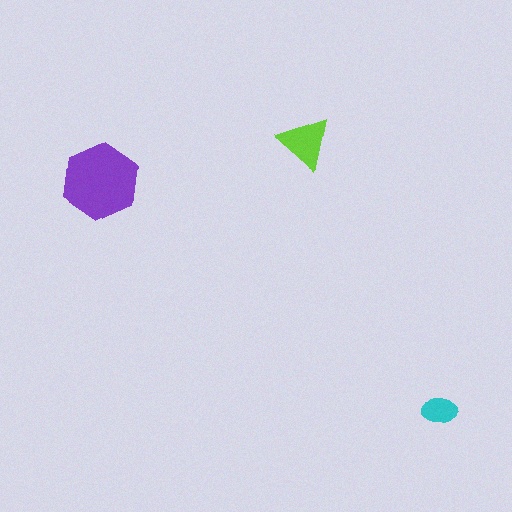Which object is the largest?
The purple hexagon.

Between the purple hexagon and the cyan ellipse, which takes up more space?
The purple hexagon.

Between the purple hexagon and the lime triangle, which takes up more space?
The purple hexagon.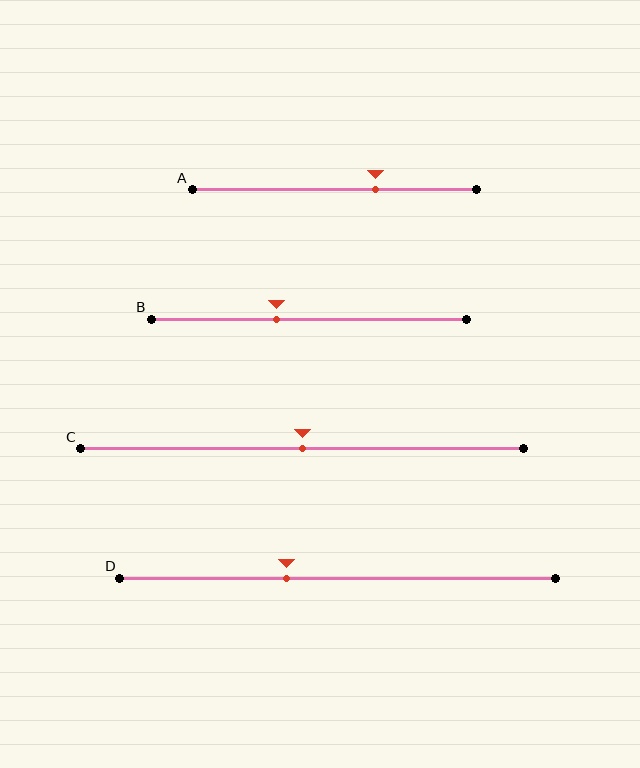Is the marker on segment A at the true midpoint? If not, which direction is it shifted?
No, the marker on segment A is shifted to the right by about 14% of the segment length.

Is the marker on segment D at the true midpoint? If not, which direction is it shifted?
No, the marker on segment D is shifted to the left by about 12% of the segment length.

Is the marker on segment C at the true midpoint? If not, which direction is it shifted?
Yes, the marker on segment C is at the true midpoint.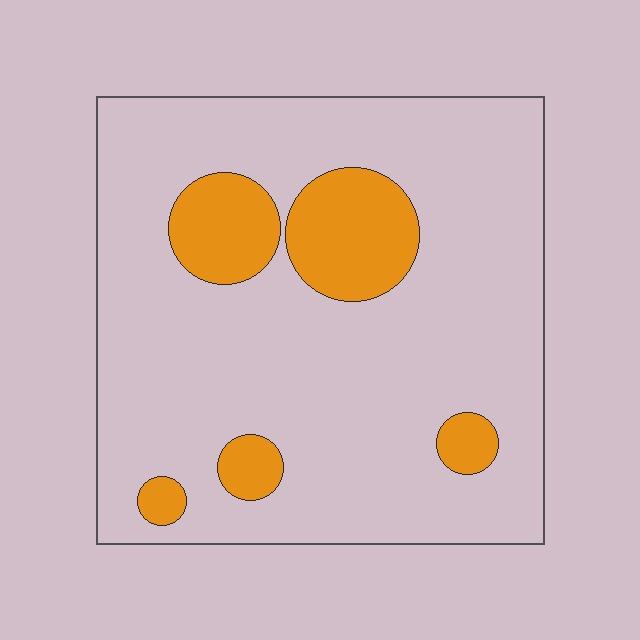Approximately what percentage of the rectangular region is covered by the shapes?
Approximately 15%.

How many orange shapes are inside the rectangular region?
5.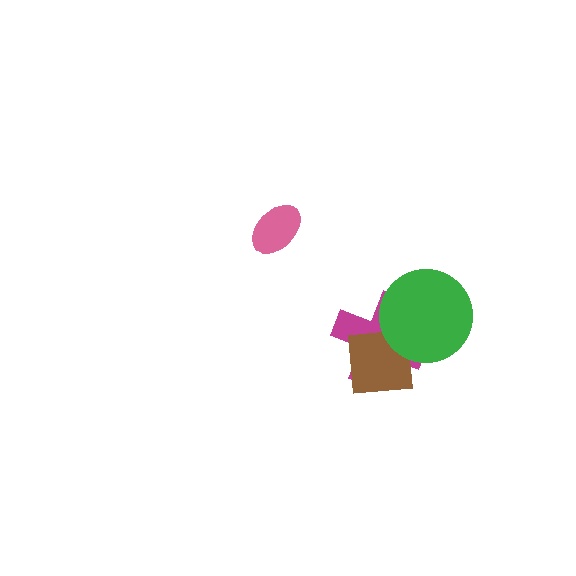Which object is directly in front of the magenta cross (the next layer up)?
The brown square is directly in front of the magenta cross.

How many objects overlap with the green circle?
2 objects overlap with the green circle.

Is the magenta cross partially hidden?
Yes, it is partially covered by another shape.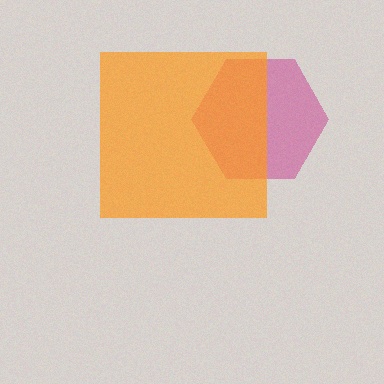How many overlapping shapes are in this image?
There are 2 overlapping shapes in the image.